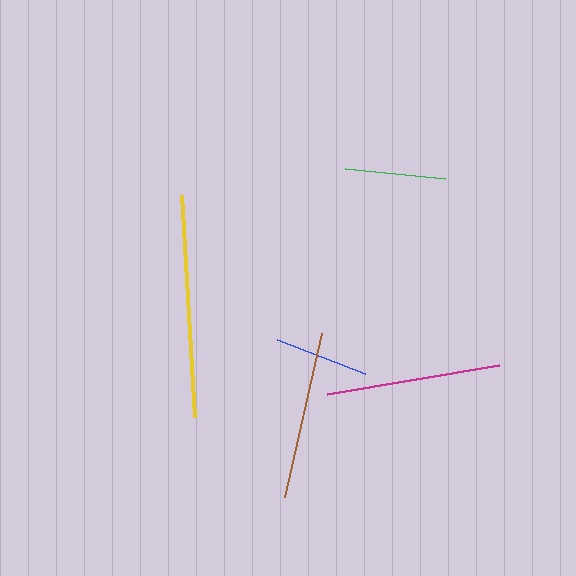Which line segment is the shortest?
The blue line is the shortest at approximately 94 pixels.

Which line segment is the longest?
The yellow line is the longest at approximately 222 pixels.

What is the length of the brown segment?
The brown segment is approximately 168 pixels long.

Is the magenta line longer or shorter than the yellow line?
The yellow line is longer than the magenta line.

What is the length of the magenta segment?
The magenta segment is approximately 174 pixels long.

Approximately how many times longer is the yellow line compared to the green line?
The yellow line is approximately 2.2 times the length of the green line.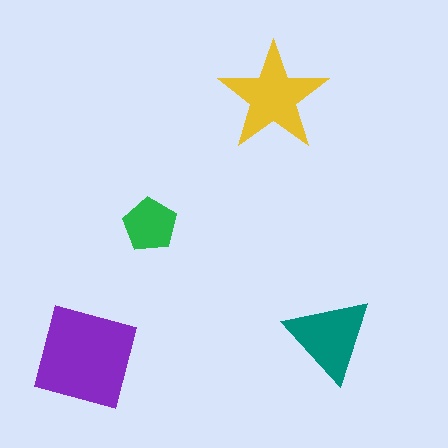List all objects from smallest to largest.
The green pentagon, the teal triangle, the yellow star, the purple square.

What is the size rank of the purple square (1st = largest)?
1st.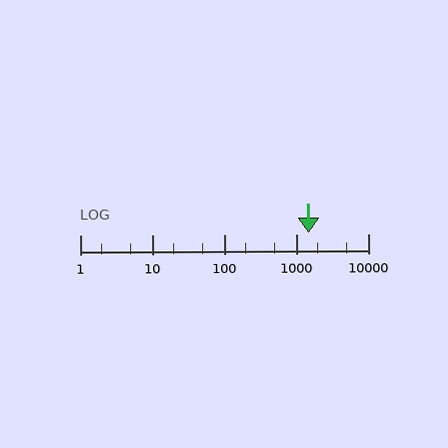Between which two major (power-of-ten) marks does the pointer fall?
The pointer is between 1000 and 10000.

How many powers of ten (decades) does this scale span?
The scale spans 4 decades, from 1 to 10000.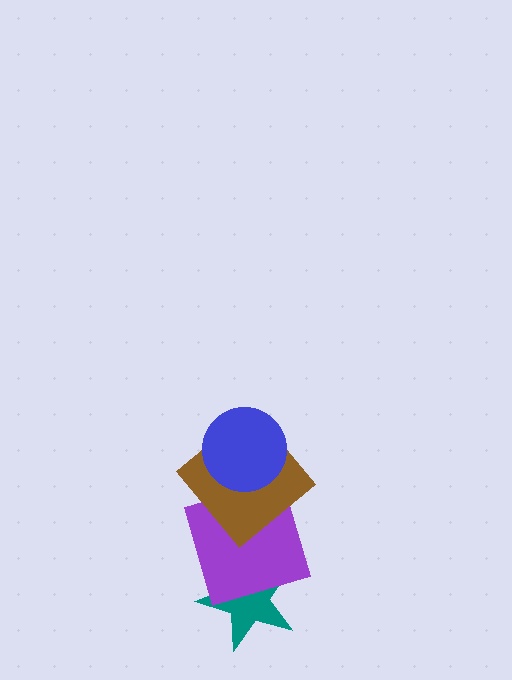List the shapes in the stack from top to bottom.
From top to bottom: the blue circle, the brown diamond, the purple square, the teal star.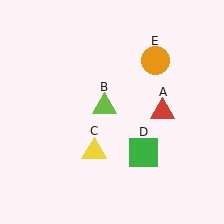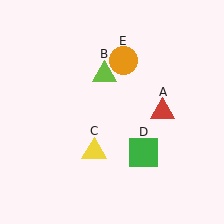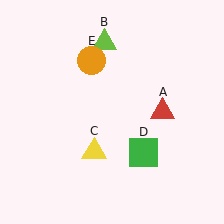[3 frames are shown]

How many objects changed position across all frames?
2 objects changed position: lime triangle (object B), orange circle (object E).